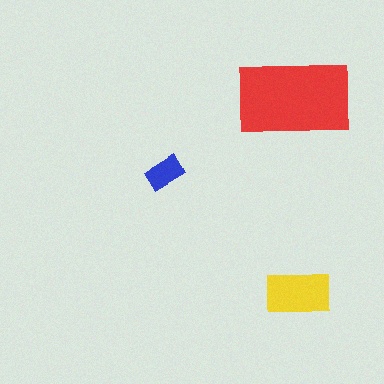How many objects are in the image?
There are 3 objects in the image.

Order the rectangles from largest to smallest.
the red one, the yellow one, the blue one.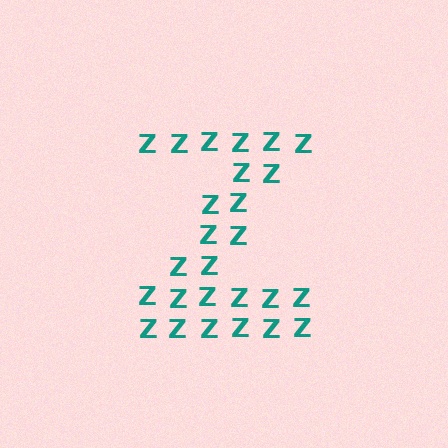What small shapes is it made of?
It is made of small letter Z's.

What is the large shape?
The large shape is the letter Z.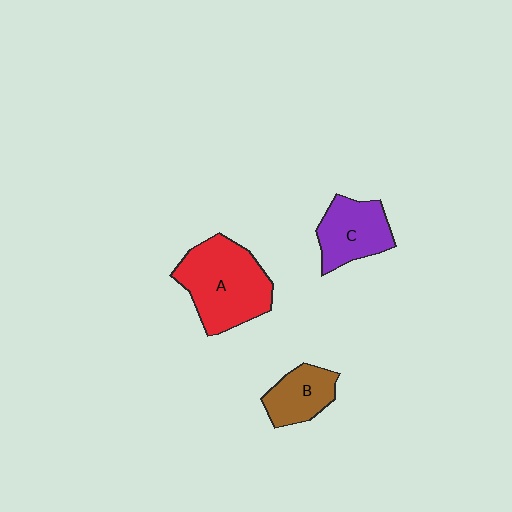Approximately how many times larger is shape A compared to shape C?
Approximately 1.6 times.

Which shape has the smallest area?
Shape B (brown).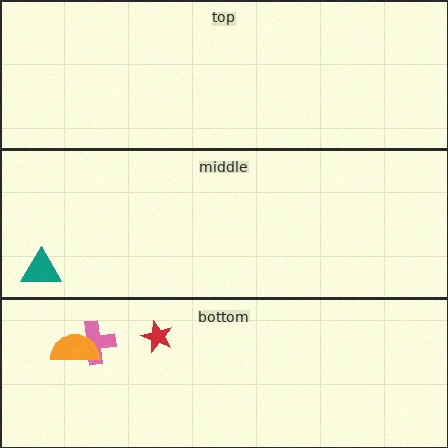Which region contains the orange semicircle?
The bottom region.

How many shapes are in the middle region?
1.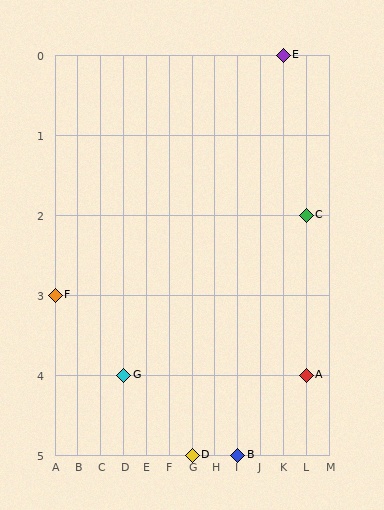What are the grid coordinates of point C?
Point C is at grid coordinates (L, 2).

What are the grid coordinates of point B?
Point B is at grid coordinates (I, 5).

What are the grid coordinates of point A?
Point A is at grid coordinates (L, 4).